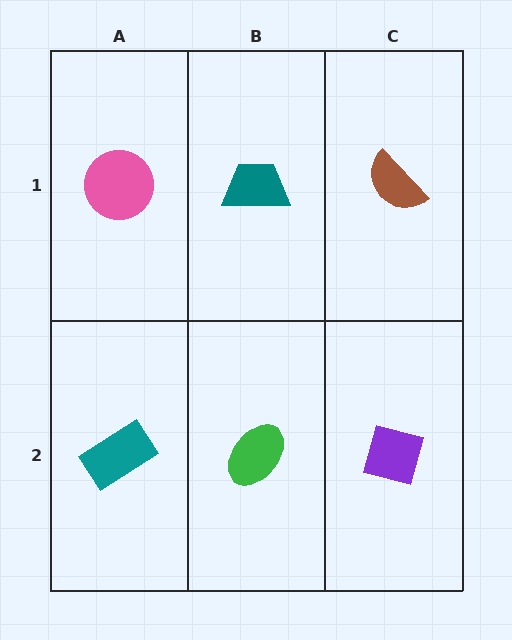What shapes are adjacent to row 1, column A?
A teal rectangle (row 2, column A), a teal trapezoid (row 1, column B).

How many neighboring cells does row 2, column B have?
3.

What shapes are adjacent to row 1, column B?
A green ellipse (row 2, column B), a pink circle (row 1, column A), a brown semicircle (row 1, column C).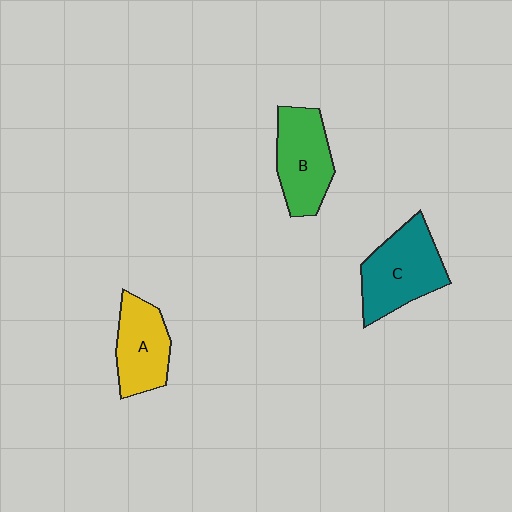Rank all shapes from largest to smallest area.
From largest to smallest: C (teal), B (green), A (yellow).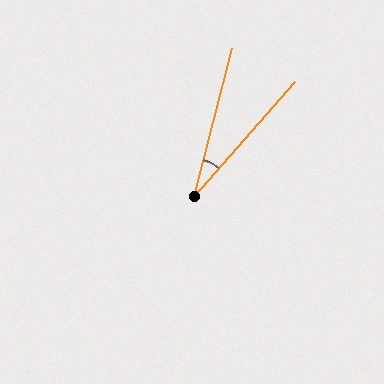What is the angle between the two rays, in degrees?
Approximately 27 degrees.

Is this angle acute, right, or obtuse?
It is acute.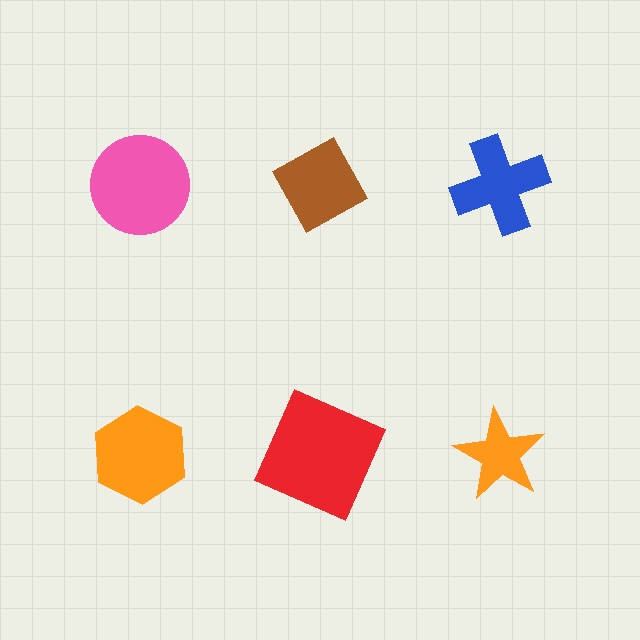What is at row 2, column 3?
An orange star.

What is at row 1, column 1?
A pink circle.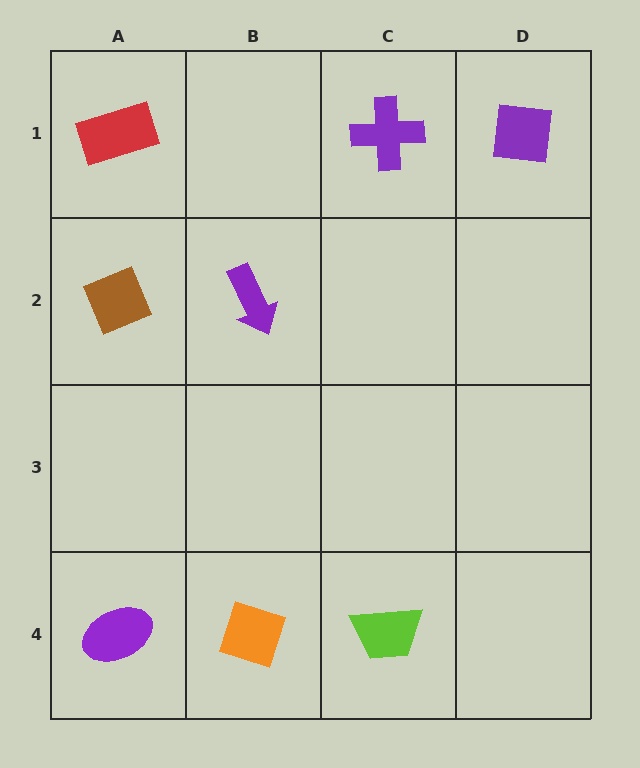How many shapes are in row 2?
2 shapes.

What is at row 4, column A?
A purple ellipse.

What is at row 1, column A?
A red rectangle.